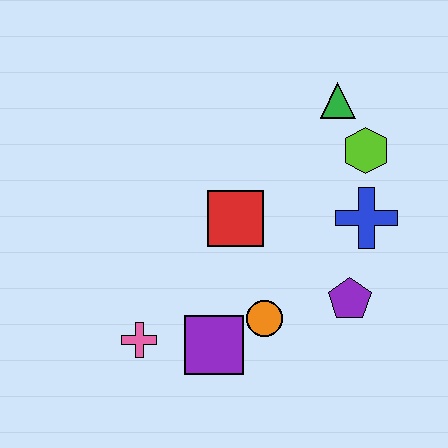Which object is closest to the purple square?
The orange circle is closest to the purple square.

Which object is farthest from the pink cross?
The green triangle is farthest from the pink cross.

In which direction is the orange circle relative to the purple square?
The orange circle is to the right of the purple square.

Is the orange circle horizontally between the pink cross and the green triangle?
Yes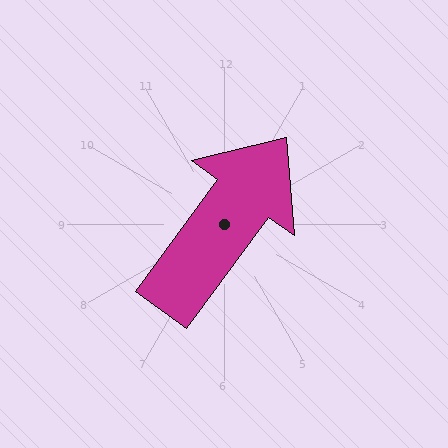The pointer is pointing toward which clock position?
Roughly 1 o'clock.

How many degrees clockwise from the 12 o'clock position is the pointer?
Approximately 36 degrees.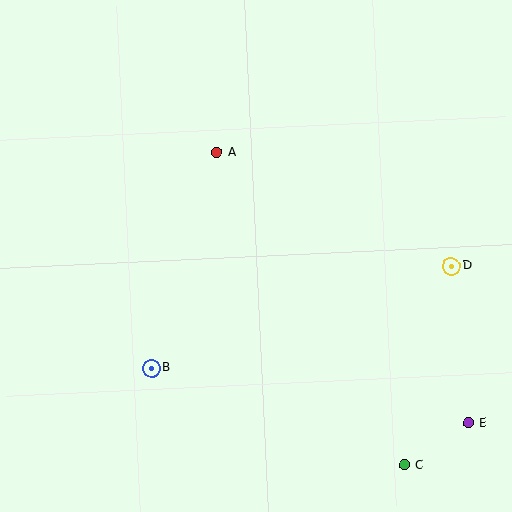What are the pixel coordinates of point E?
Point E is at (468, 423).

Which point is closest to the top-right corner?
Point D is closest to the top-right corner.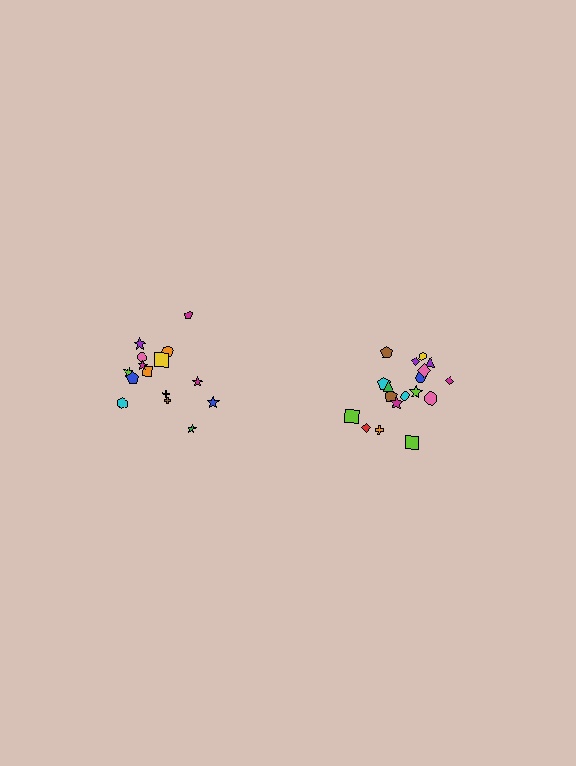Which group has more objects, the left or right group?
The right group.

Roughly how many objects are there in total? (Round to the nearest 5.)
Roughly 35 objects in total.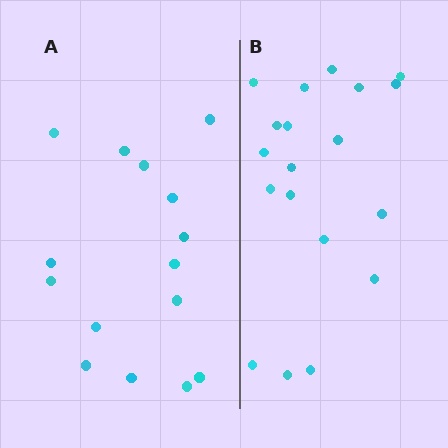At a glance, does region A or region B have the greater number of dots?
Region B (the right region) has more dots.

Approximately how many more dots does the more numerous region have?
Region B has about 4 more dots than region A.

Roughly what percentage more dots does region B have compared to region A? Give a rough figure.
About 25% more.